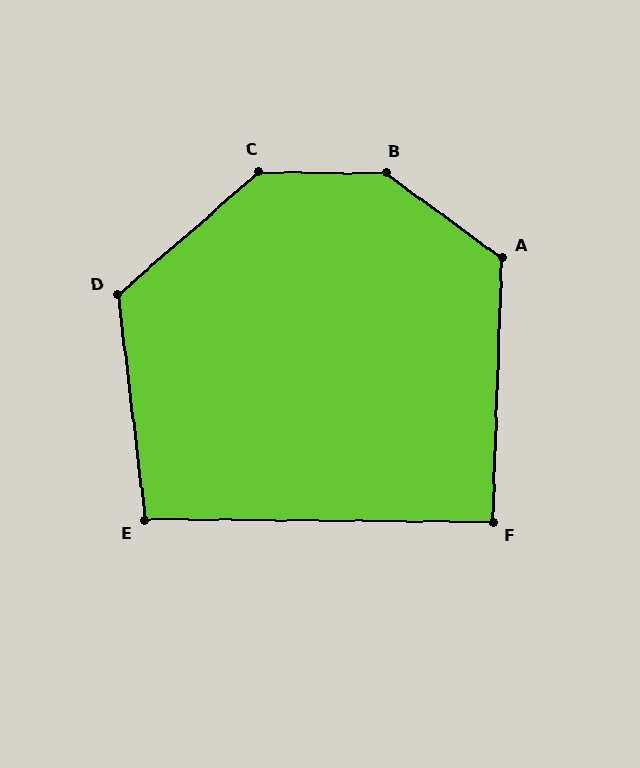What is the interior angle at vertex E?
Approximately 97 degrees (obtuse).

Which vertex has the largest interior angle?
B, at approximately 144 degrees.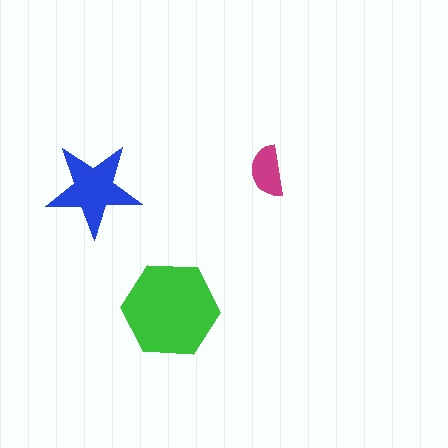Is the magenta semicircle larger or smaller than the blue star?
Smaller.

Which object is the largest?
The green hexagon.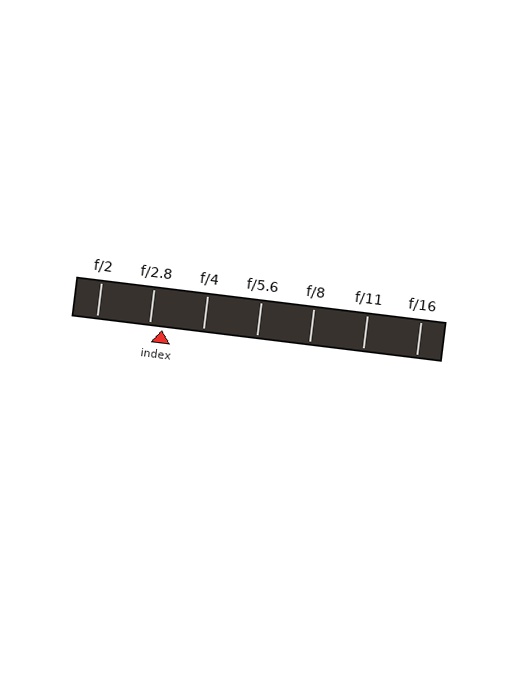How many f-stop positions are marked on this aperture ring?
There are 7 f-stop positions marked.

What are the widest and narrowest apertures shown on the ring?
The widest aperture shown is f/2 and the narrowest is f/16.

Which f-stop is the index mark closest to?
The index mark is closest to f/2.8.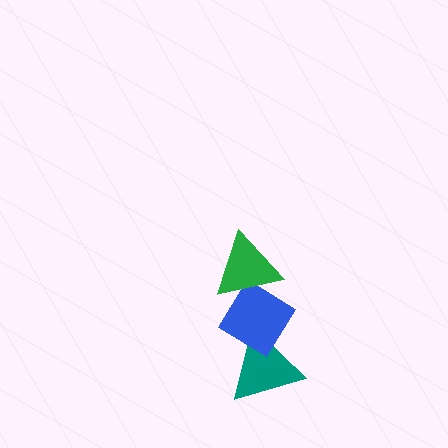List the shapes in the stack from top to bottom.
From top to bottom: the green triangle, the blue diamond, the teal triangle.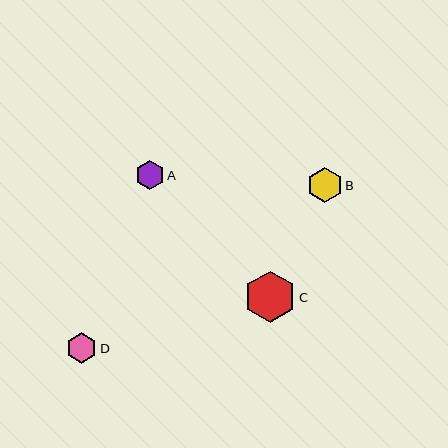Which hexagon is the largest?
Hexagon C is the largest with a size of approximately 51 pixels.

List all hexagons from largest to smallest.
From largest to smallest: C, B, D, A.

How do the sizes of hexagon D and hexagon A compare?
Hexagon D and hexagon A are approximately the same size.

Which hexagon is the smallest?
Hexagon A is the smallest with a size of approximately 29 pixels.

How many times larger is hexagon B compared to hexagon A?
Hexagon B is approximately 1.2 times the size of hexagon A.